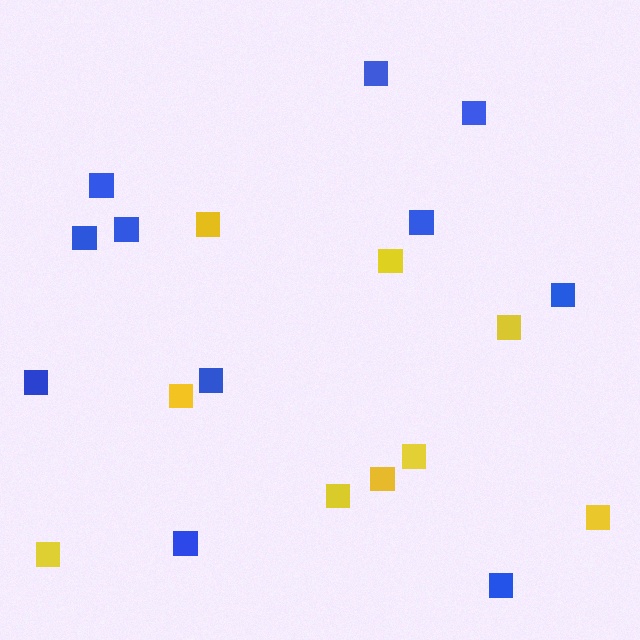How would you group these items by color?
There are 2 groups: one group of blue squares (11) and one group of yellow squares (9).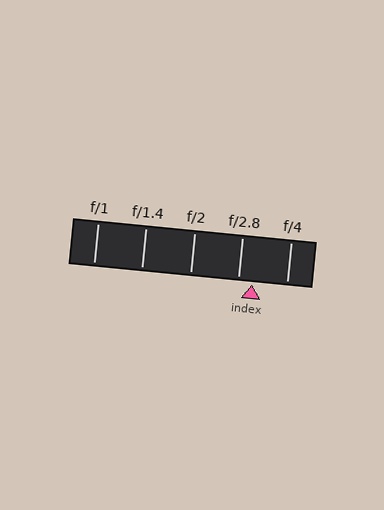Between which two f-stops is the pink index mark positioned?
The index mark is between f/2.8 and f/4.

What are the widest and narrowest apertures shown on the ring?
The widest aperture shown is f/1 and the narrowest is f/4.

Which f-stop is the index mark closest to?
The index mark is closest to f/2.8.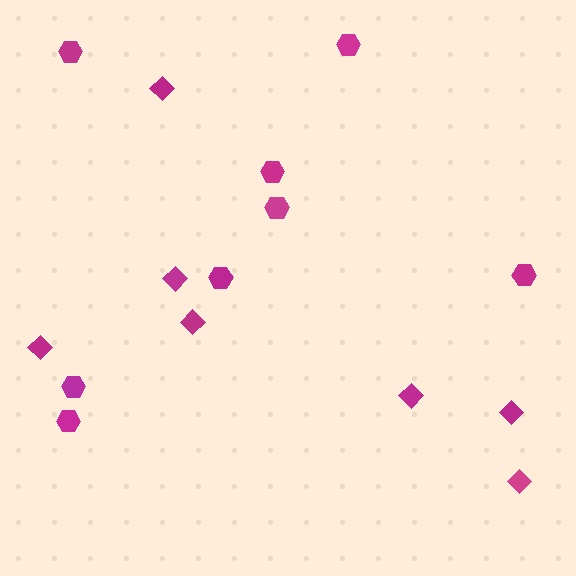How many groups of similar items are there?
There are 2 groups: one group of hexagons (8) and one group of diamonds (7).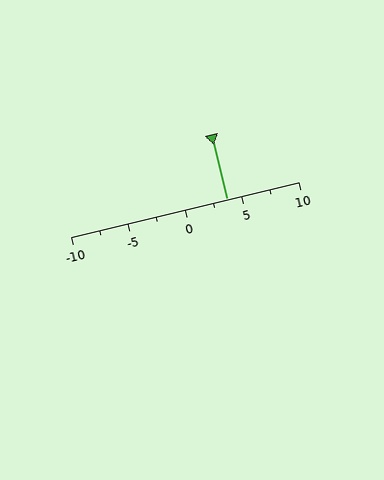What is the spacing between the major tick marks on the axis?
The major ticks are spaced 5 apart.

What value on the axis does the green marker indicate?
The marker indicates approximately 3.8.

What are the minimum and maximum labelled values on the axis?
The axis runs from -10 to 10.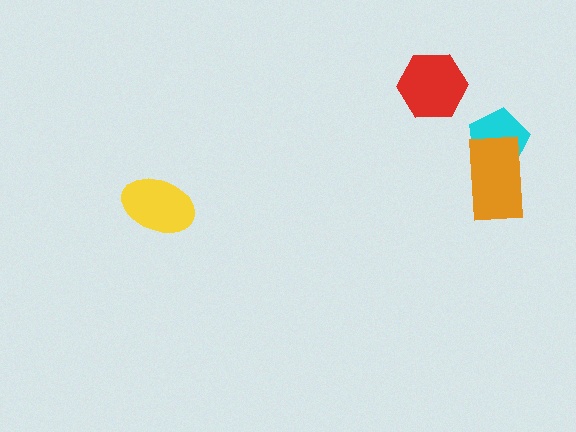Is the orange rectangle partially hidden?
No, no other shape covers it.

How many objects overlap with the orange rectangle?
1 object overlaps with the orange rectangle.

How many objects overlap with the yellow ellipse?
0 objects overlap with the yellow ellipse.